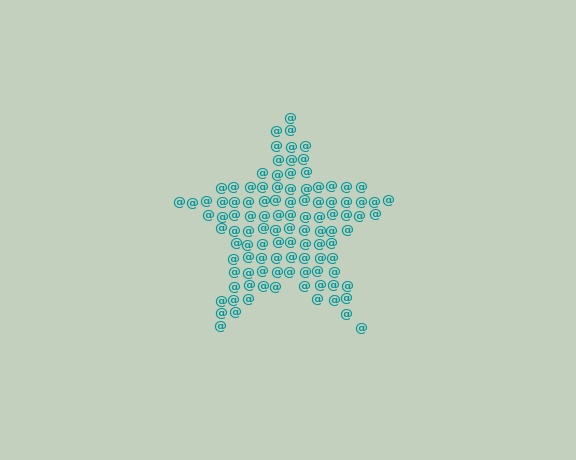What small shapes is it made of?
It is made of small at signs.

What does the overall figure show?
The overall figure shows a star.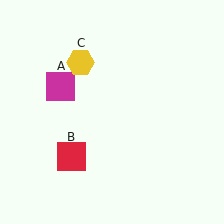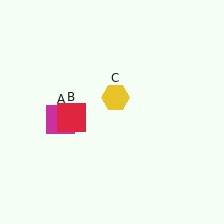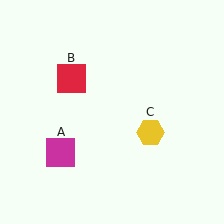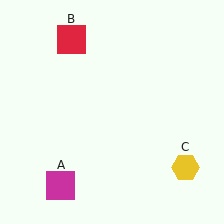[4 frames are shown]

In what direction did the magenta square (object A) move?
The magenta square (object A) moved down.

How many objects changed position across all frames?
3 objects changed position: magenta square (object A), red square (object B), yellow hexagon (object C).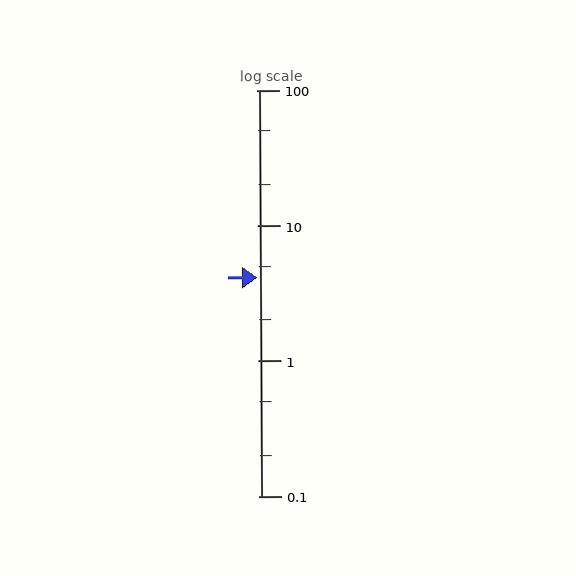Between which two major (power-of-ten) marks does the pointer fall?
The pointer is between 1 and 10.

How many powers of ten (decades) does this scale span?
The scale spans 3 decades, from 0.1 to 100.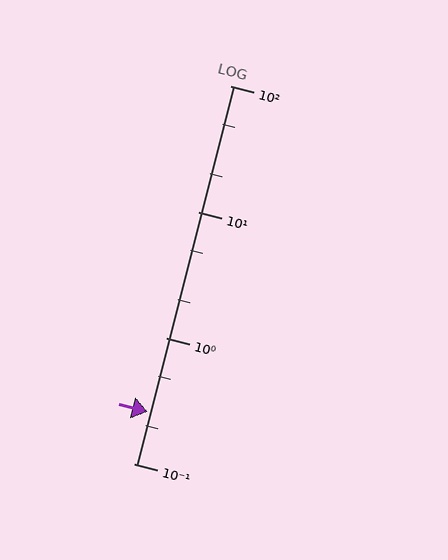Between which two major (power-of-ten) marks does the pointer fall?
The pointer is between 0.1 and 1.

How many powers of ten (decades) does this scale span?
The scale spans 3 decades, from 0.1 to 100.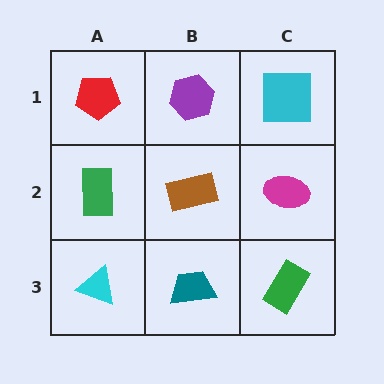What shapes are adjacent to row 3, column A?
A green rectangle (row 2, column A), a teal trapezoid (row 3, column B).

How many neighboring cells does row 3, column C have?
2.